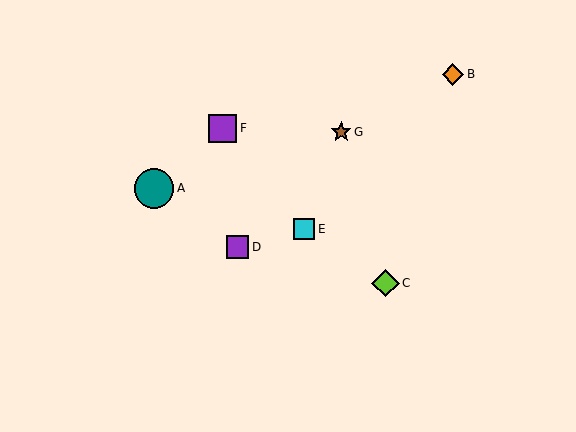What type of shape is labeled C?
Shape C is a lime diamond.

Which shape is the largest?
The teal circle (labeled A) is the largest.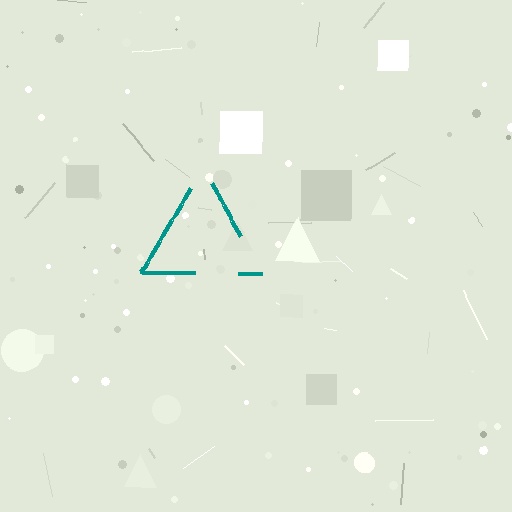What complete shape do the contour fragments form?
The contour fragments form a triangle.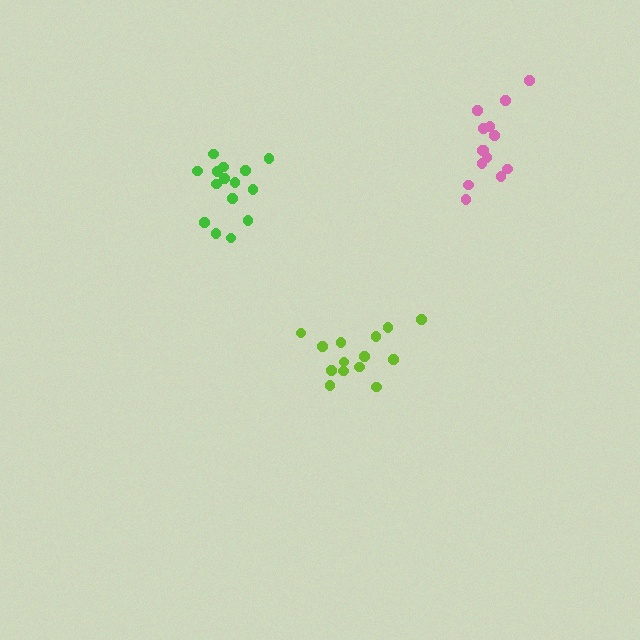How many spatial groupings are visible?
There are 3 spatial groupings.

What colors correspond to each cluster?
The clusters are colored: green, lime, pink.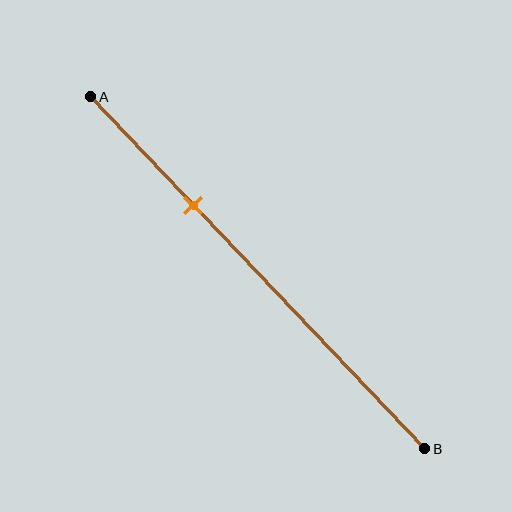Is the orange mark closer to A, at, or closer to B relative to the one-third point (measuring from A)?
The orange mark is approximately at the one-third point of segment AB.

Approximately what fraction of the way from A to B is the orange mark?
The orange mark is approximately 30% of the way from A to B.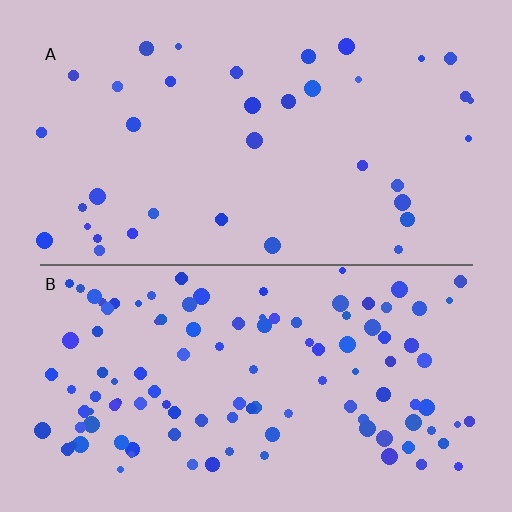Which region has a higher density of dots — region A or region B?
B (the bottom).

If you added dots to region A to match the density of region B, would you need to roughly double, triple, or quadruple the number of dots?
Approximately triple.